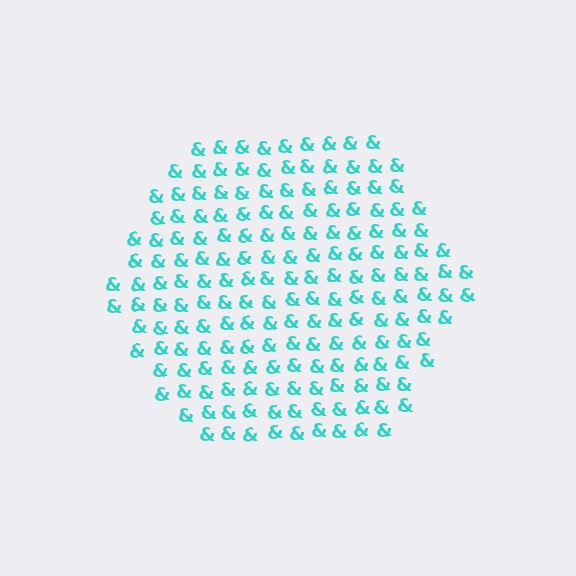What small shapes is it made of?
It is made of small ampersands.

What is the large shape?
The large shape is a hexagon.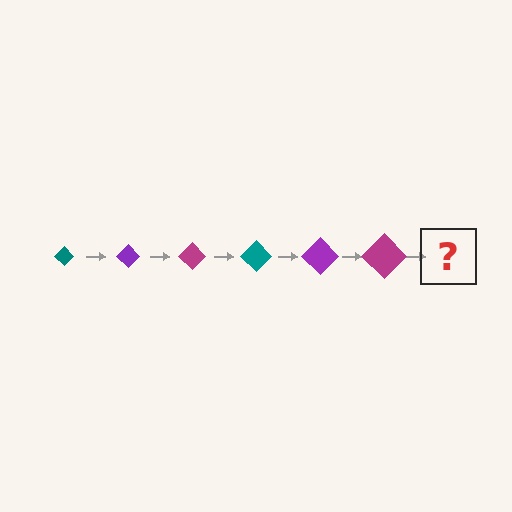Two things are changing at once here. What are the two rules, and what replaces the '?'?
The two rules are that the diamond grows larger each step and the color cycles through teal, purple, and magenta. The '?' should be a teal diamond, larger than the previous one.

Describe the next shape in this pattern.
It should be a teal diamond, larger than the previous one.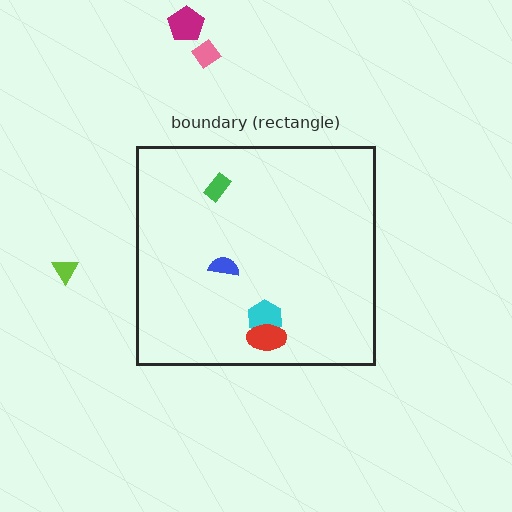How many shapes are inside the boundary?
4 inside, 3 outside.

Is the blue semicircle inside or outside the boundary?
Inside.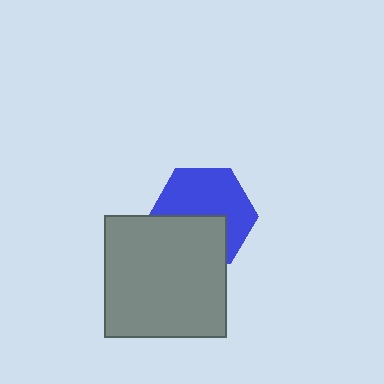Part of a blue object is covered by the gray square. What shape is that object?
It is a hexagon.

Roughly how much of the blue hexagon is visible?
About half of it is visible (roughly 60%).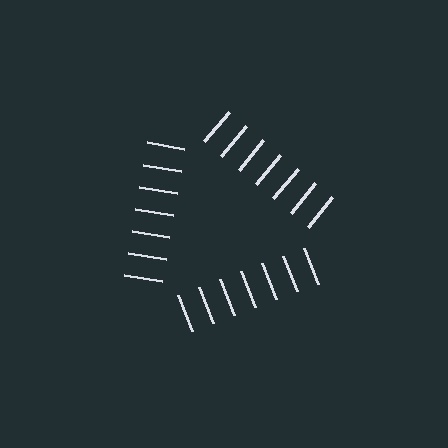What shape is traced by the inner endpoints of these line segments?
An illusory triangle — the line segments terminate on its edges but no continuous stroke is drawn.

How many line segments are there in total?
21 — 7 along each of the 3 edges.